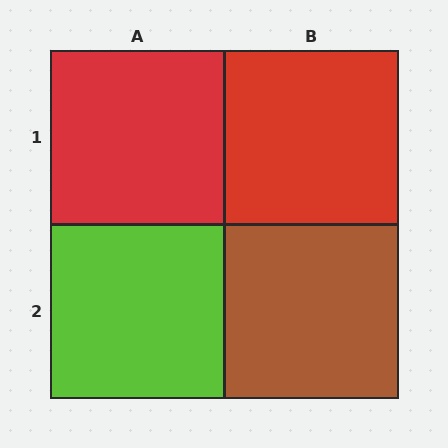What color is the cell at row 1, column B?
Red.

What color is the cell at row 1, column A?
Red.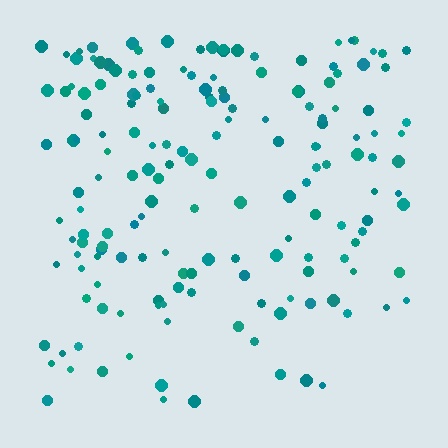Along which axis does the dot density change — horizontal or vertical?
Vertical.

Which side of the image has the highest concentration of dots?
The top.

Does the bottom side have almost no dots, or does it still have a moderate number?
Still a moderate number, just noticeably fewer than the top.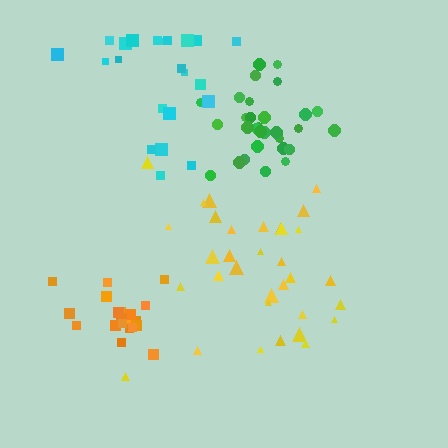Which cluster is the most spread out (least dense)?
Yellow.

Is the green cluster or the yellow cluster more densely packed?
Green.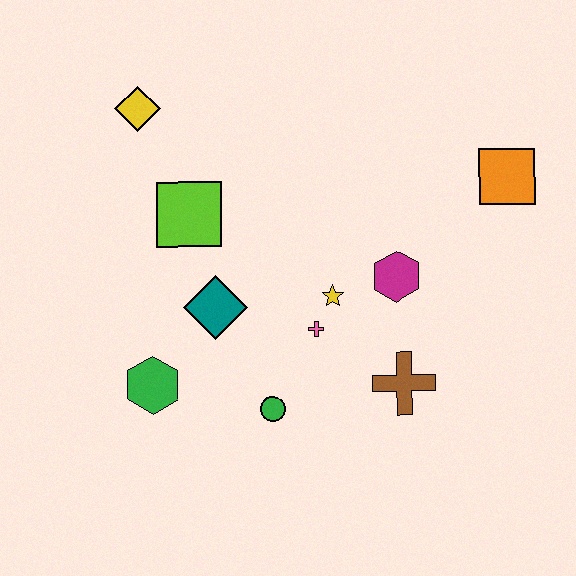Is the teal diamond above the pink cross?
Yes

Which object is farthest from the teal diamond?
The orange square is farthest from the teal diamond.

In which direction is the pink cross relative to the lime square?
The pink cross is to the right of the lime square.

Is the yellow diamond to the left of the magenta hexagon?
Yes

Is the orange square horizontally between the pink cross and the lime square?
No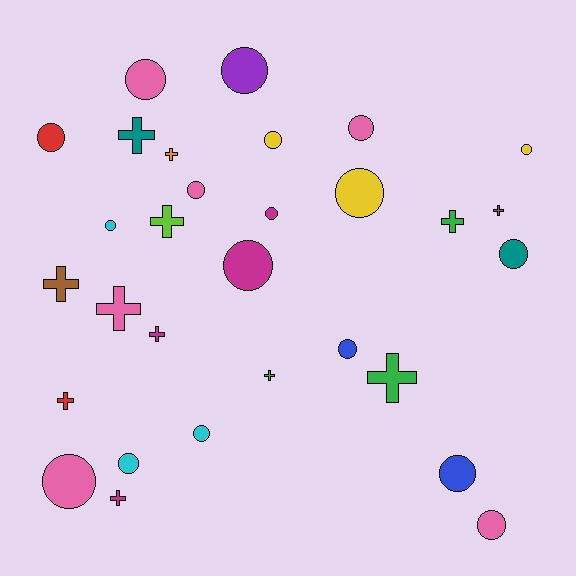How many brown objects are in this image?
There are 2 brown objects.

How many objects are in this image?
There are 30 objects.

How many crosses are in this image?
There are 12 crosses.